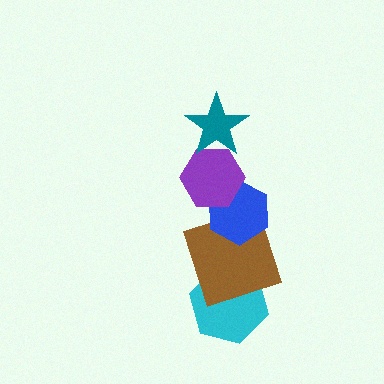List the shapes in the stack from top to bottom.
From top to bottom: the teal star, the purple hexagon, the blue hexagon, the brown square, the cyan hexagon.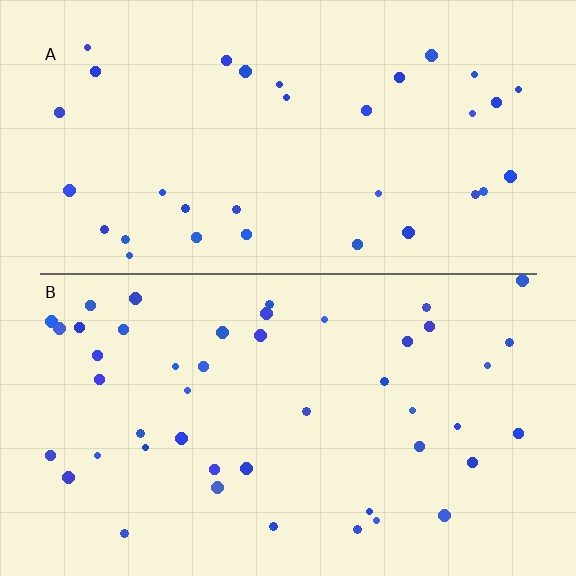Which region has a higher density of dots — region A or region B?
B (the bottom).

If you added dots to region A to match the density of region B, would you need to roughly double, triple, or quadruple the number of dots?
Approximately double.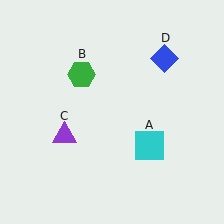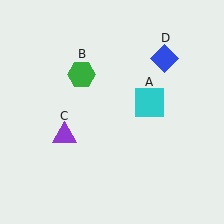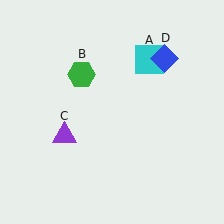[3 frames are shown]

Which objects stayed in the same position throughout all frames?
Green hexagon (object B) and purple triangle (object C) and blue diamond (object D) remained stationary.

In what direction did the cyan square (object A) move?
The cyan square (object A) moved up.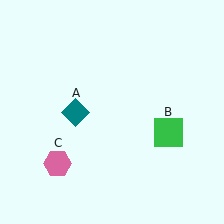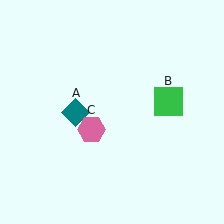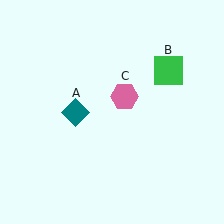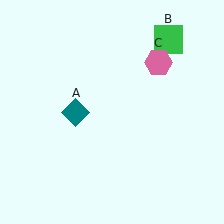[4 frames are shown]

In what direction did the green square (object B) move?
The green square (object B) moved up.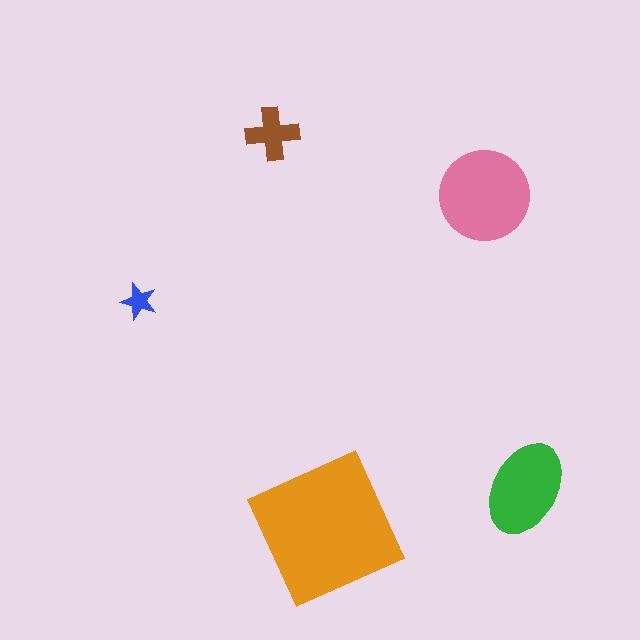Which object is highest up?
The brown cross is topmost.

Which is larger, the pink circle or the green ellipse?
The pink circle.